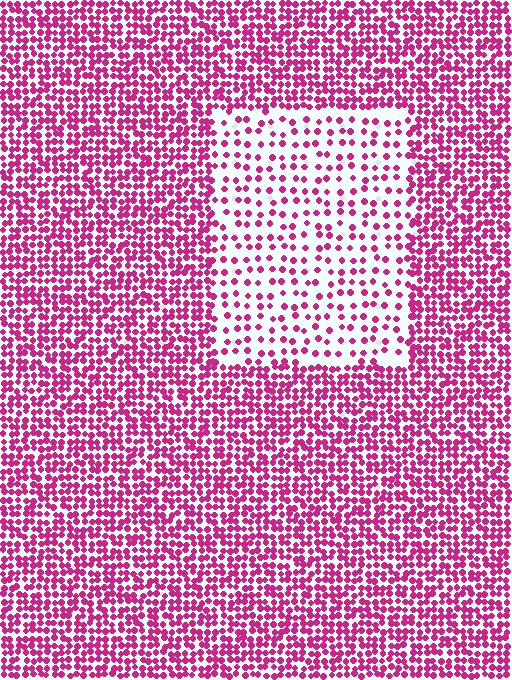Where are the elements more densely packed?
The elements are more densely packed outside the rectangle boundary.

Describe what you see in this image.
The image contains small magenta elements arranged at two different densities. A rectangle-shaped region is visible where the elements are less densely packed than the surrounding area.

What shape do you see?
I see a rectangle.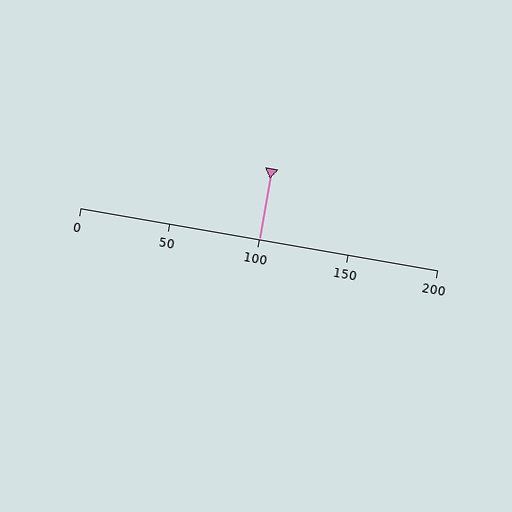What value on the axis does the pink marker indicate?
The marker indicates approximately 100.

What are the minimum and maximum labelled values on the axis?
The axis runs from 0 to 200.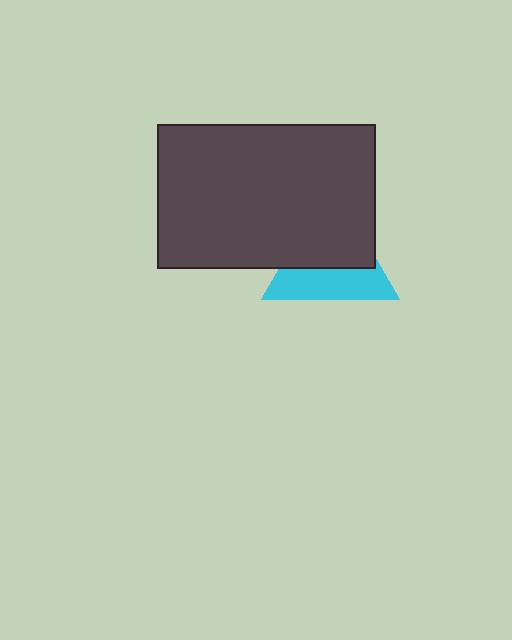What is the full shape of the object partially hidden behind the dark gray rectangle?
The partially hidden object is a cyan triangle.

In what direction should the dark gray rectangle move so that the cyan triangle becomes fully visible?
The dark gray rectangle should move up. That is the shortest direction to clear the overlap and leave the cyan triangle fully visible.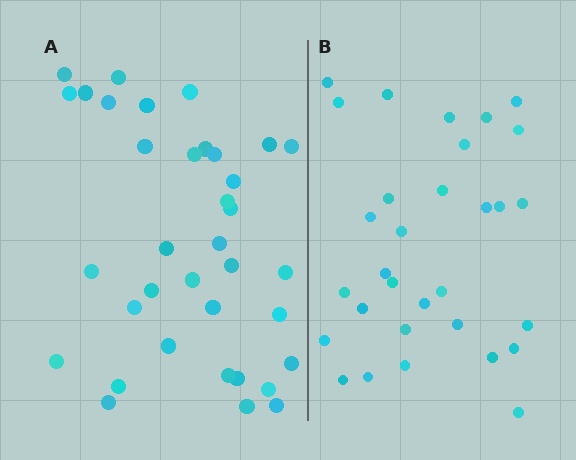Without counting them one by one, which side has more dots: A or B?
Region A (the left region) has more dots.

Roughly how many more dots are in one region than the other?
Region A has about 5 more dots than region B.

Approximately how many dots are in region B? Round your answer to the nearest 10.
About 30 dots. (The exact count is 31, which rounds to 30.)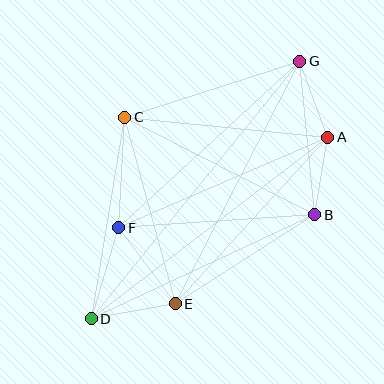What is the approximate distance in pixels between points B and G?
The distance between B and G is approximately 154 pixels.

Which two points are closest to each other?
Points A and B are closest to each other.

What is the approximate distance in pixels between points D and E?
The distance between D and E is approximately 86 pixels.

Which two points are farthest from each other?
Points D and G are farthest from each other.